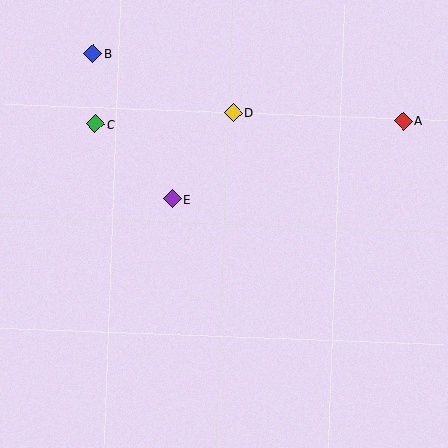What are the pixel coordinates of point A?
Point A is at (403, 121).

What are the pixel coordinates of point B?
Point B is at (93, 54).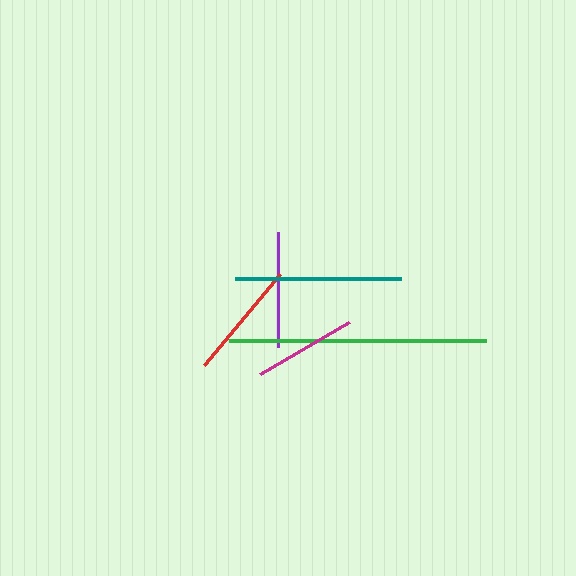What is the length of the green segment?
The green segment is approximately 257 pixels long.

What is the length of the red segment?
The red segment is approximately 118 pixels long.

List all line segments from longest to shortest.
From longest to shortest: green, teal, red, purple, magenta.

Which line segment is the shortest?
The magenta line is the shortest at approximately 103 pixels.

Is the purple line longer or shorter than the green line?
The green line is longer than the purple line.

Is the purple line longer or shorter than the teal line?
The teal line is longer than the purple line.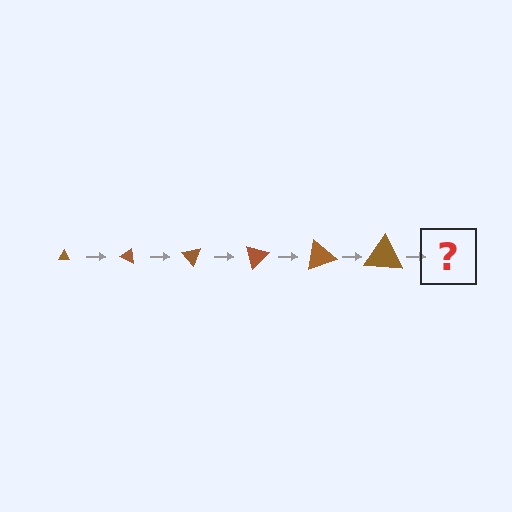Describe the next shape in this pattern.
It should be a triangle, larger than the previous one and rotated 150 degrees from the start.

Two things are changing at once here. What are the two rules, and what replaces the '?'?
The two rules are that the triangle grows larger each step and it rotates 25 degrees each step. The '?' should be a triangle, larger than the previous one and rotated 150 degrees from the start.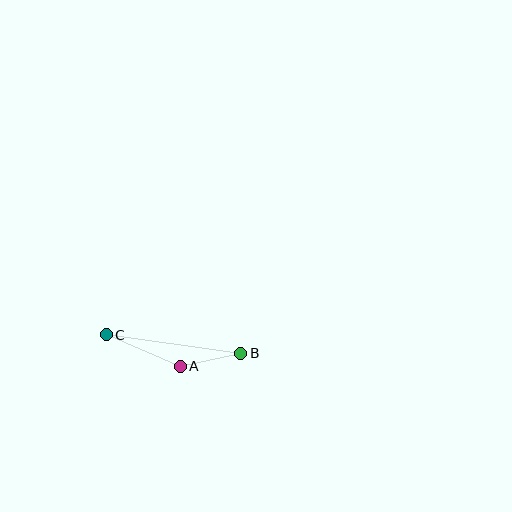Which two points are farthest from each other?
Points B and C are farthest from each other.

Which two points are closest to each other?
Points A and B are closest to each other.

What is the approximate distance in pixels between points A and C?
The distance between A and C is approximately 80 pixels.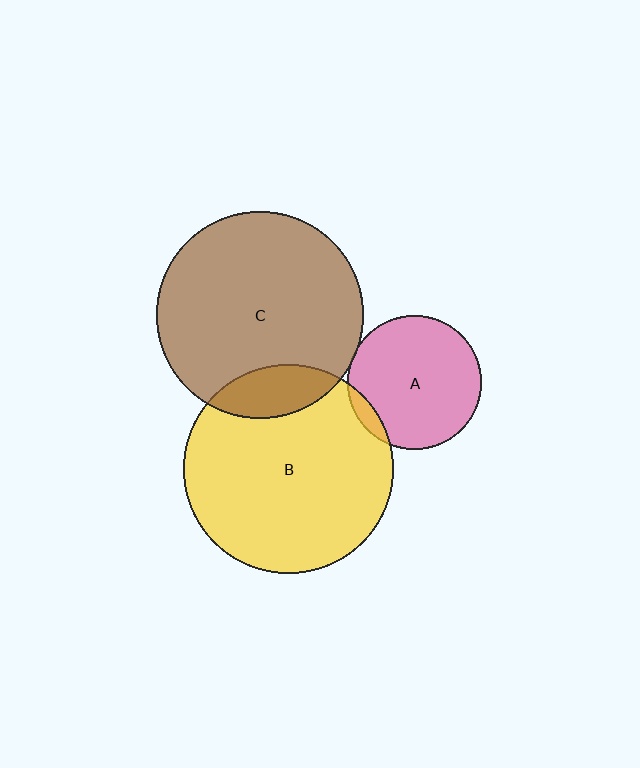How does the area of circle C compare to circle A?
Approximately 2.4 times.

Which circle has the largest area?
Circle B (yellow).